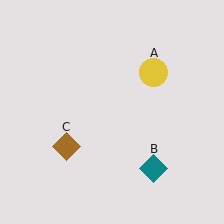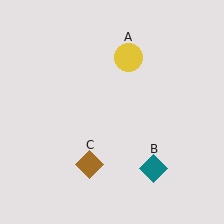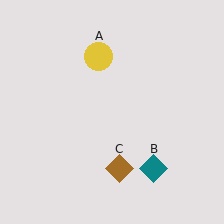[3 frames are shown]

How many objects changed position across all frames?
2 objects changed position: yellow circle (object A), brown diamond (object C).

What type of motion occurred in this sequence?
The yellow circle (object A), brown diamond (object C) rotated counterclockwise around the center of the scene.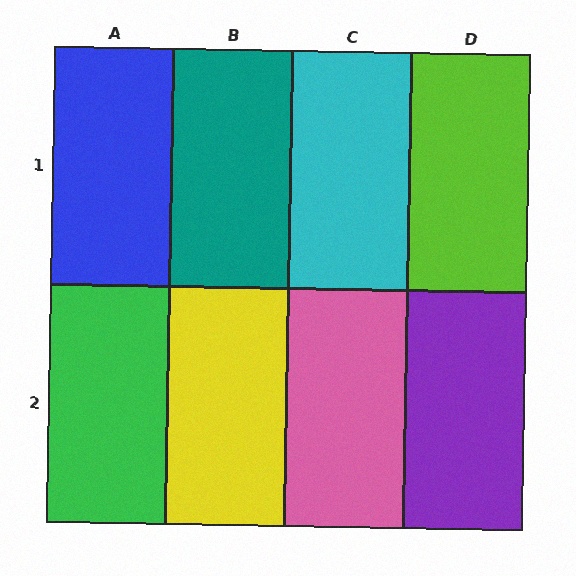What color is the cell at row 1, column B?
Teal.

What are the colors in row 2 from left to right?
Green, yellow, pink, purple.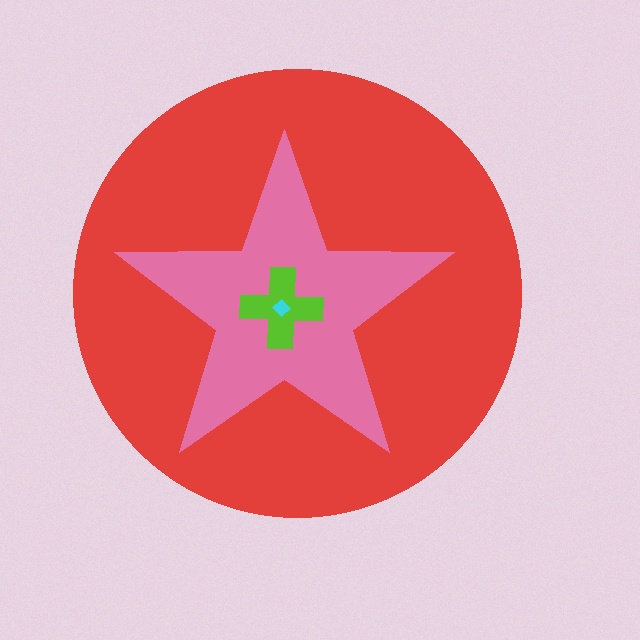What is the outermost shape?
The red circle.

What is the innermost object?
The cyan diamond.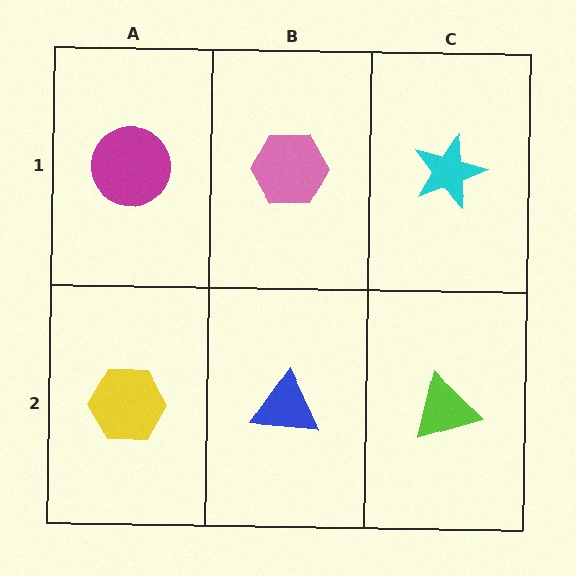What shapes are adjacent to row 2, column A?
A magenta circle (row 1, column A), a blue triangle (row 2, column B).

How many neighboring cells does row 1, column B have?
3.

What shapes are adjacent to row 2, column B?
A pink hexagon (row 1, column B), a yellow hexagon (row 2, column A), a lime triangle (row 2, column C).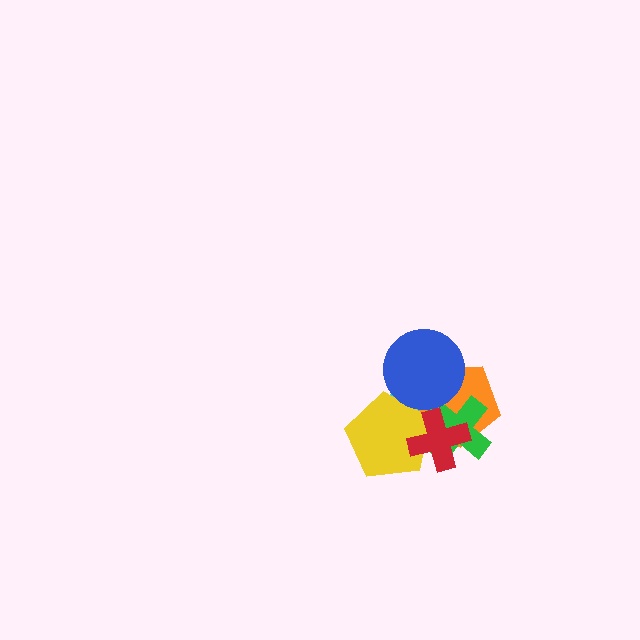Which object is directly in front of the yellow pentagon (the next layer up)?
The red cross is directly in front of the yellow pentagon.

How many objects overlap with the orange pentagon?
5 objects overlap with the orange pentagon.